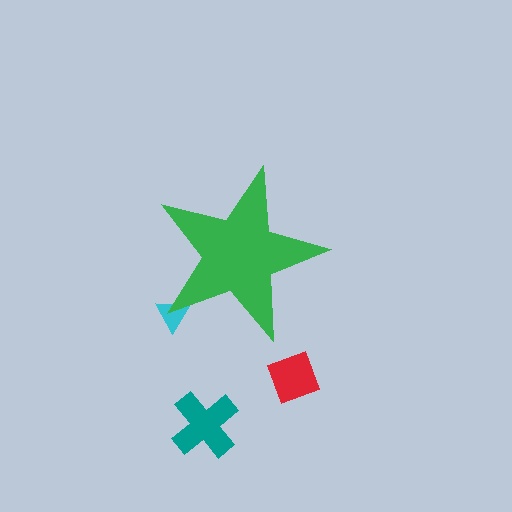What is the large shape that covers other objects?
A green star.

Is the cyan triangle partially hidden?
Yes, the cyan triangle is partially hidden behind the green star.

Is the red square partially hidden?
No, the red square is fully visible.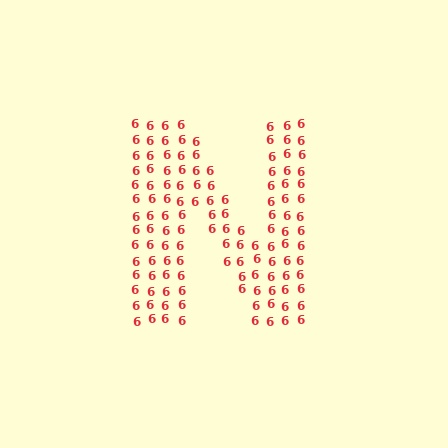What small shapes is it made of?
It is made of small digit 6's.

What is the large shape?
The large shape is the letter N.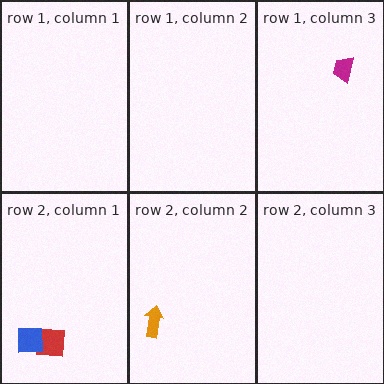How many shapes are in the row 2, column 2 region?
1.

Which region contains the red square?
The row 2, column 1 region.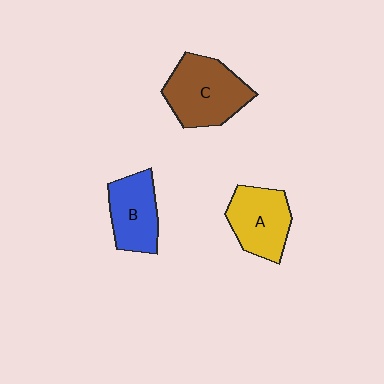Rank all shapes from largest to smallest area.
From largest to smallest: C (brown), A (yellow), B (blue).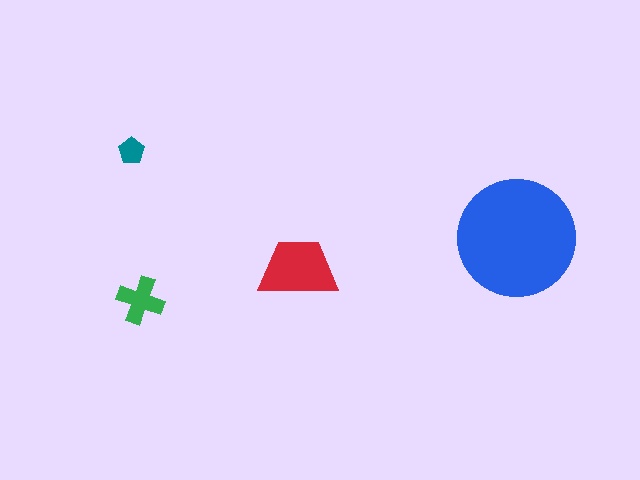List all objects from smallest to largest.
The teal pentagon, the green cross, the red trapezoid, the blue circle.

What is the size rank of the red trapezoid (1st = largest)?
2nd.